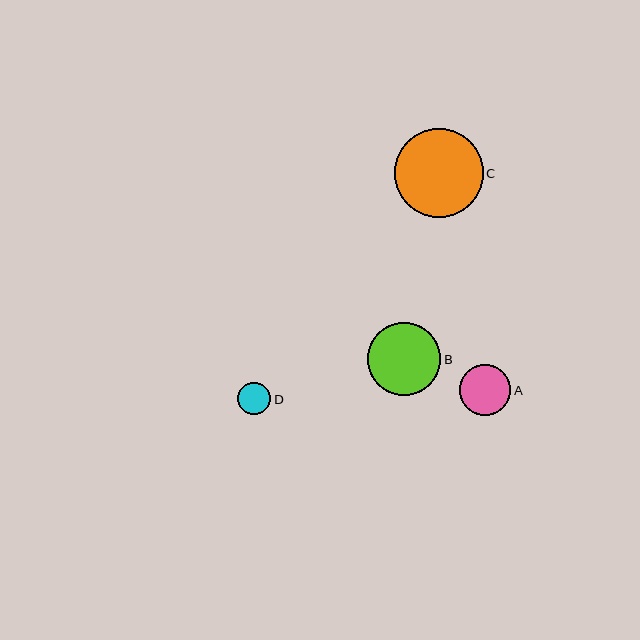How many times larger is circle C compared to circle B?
Circle C is approximately 1.2 times the size of circle B.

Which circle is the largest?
Circle C is the largest with a size of approximately 89 pixels.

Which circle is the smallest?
Circle D is the smallest with a size of approximately 33 pixels.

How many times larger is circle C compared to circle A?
Circle C is approximately 1.7 times the size of circle A.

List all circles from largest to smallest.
From largest to smallest: C, B, A, D.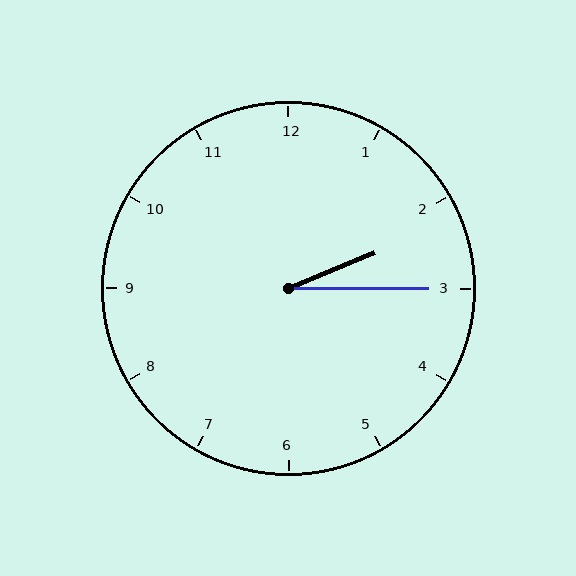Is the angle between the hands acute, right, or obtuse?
It is acute.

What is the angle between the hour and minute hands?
Approximately 22 degrees.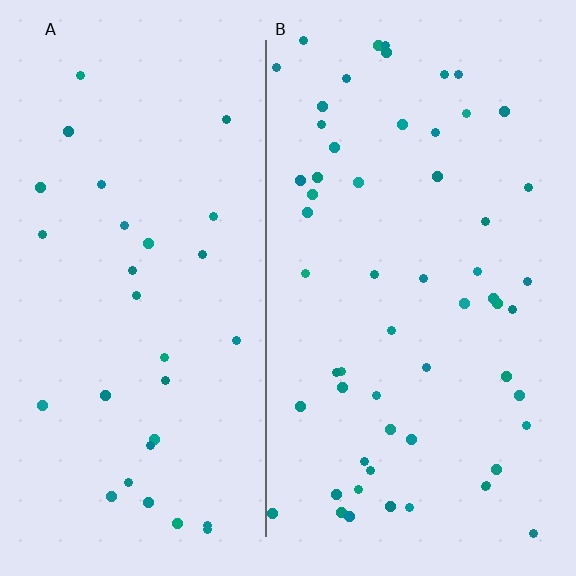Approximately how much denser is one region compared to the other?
Approximately 1.9× — region B over region A.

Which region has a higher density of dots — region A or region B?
B (the right).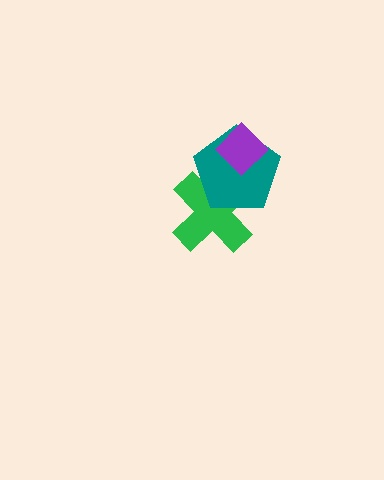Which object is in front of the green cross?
The teal pentagon is in front of the green cross.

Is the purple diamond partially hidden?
No, no other shape covers it.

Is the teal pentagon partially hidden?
Yes, it is partially covered by another shape.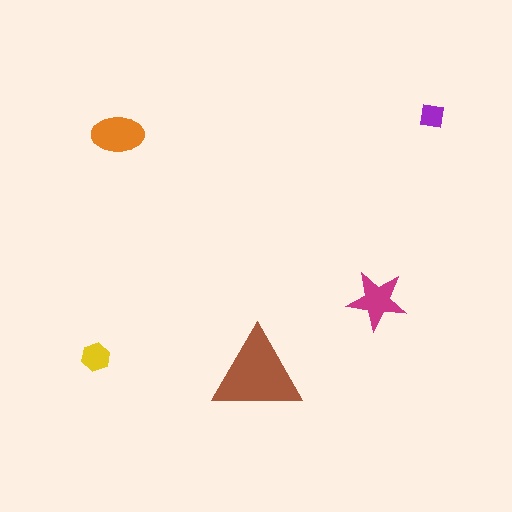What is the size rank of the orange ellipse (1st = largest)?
2nd.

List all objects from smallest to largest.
The purple square, the yellow hexagon, the magenta star, the orange ellipse, the brown triangle.